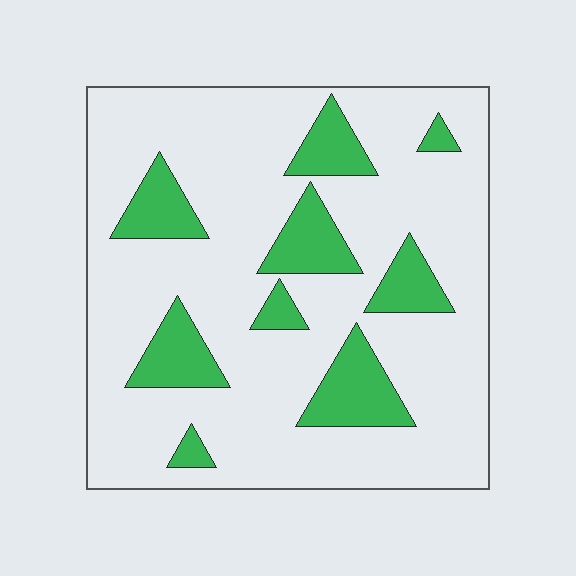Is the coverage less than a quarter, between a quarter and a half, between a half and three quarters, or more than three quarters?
Less than a quarter.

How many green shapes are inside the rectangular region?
9.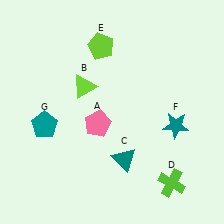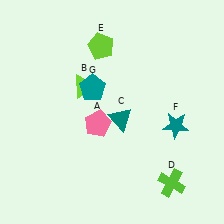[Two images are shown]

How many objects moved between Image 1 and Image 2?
2 objects moved between the two images.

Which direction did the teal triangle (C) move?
The teal triangle (C) moved up.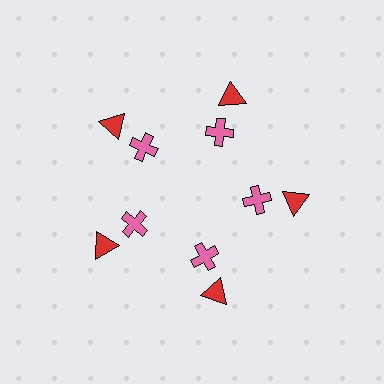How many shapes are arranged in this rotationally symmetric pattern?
There are 10 shapes, arranged in 5 groups of 2.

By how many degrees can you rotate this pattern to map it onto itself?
The pattern maps onto itself every 72 degrees of rotation.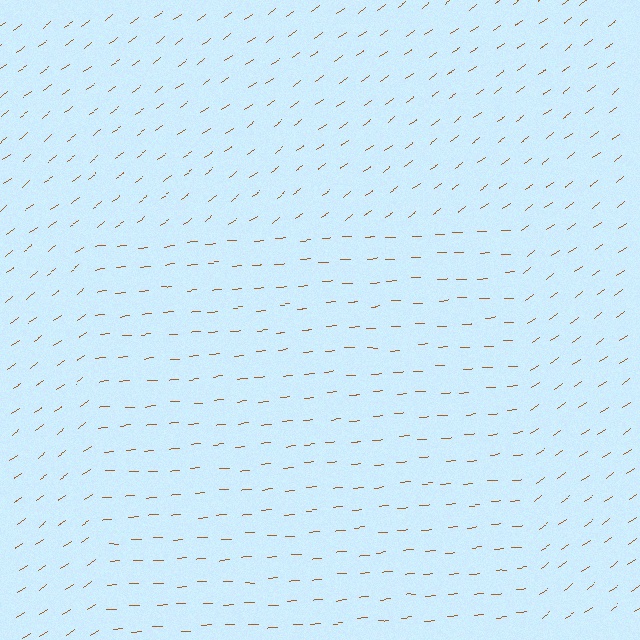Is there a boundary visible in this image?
Yes, there is a texture boundary formed by a change in line orientation.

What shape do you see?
I see a rectangle.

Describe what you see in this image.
The image is filled with small brown line segments. A rectangle region in the image has lines oriented differently from the surrounding lines, creating a visible texture boundary.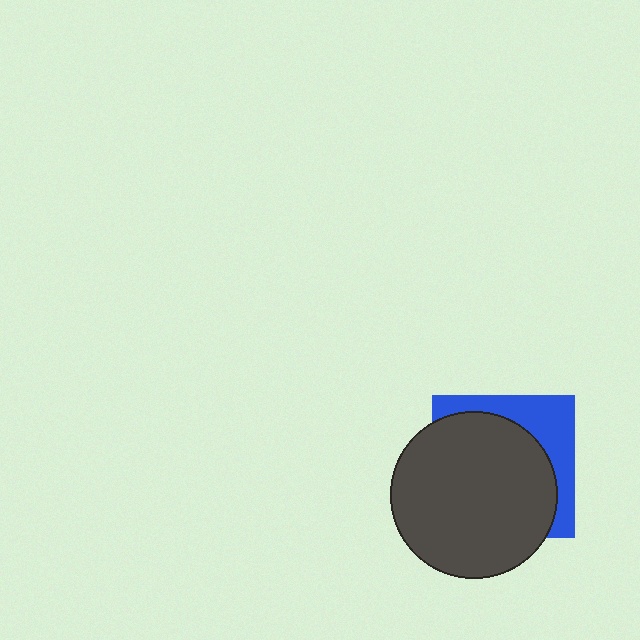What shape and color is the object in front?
The object in front is a dark gray circle.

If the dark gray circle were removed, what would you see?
You would see the complete blue square.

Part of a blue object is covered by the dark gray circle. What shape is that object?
It is a square.